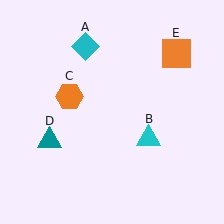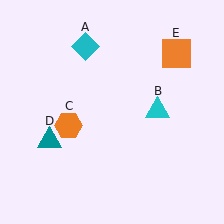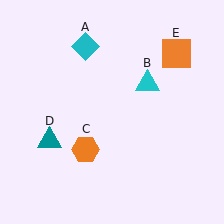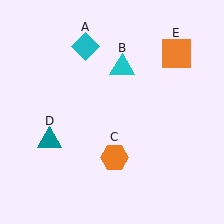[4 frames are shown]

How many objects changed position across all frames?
2 objects changed position: cyan triangle (object B), orange hexagon (object C).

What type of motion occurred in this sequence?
The cyan triangle (object B), orange hexagon (object C) rotated counterclockwise around the center of the scene.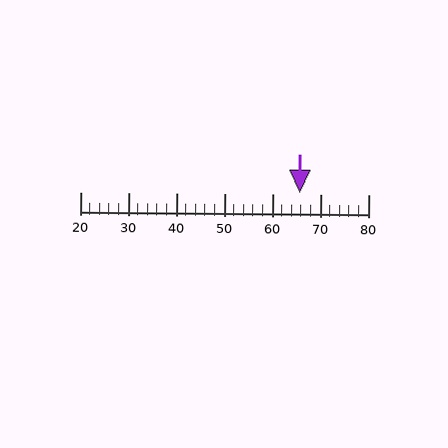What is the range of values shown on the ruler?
The ruler shows values from 20 to 80.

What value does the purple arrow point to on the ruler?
The purple arrow points to approximately 66.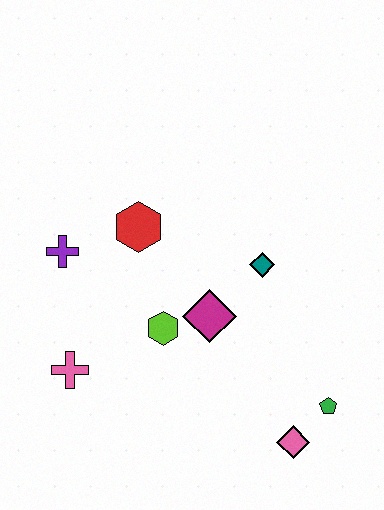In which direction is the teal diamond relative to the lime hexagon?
The teal diamond is to the right of the lime hexagon.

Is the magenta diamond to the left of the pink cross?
No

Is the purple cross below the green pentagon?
No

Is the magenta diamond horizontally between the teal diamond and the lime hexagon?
Yes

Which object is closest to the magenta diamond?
The lime hexagon is closest to the magenta diamond.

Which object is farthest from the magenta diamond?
The purple cross is farthest from the magenta diamond.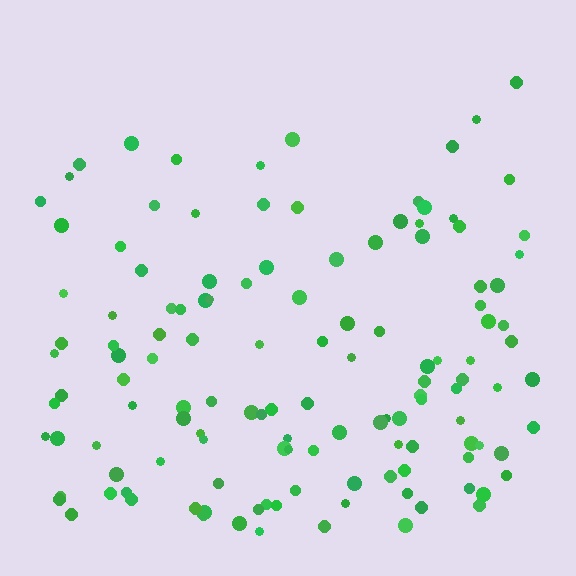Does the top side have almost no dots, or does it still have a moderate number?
Still a moderate number, just noticeably fewer than the bottom.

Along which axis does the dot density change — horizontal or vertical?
Vertical.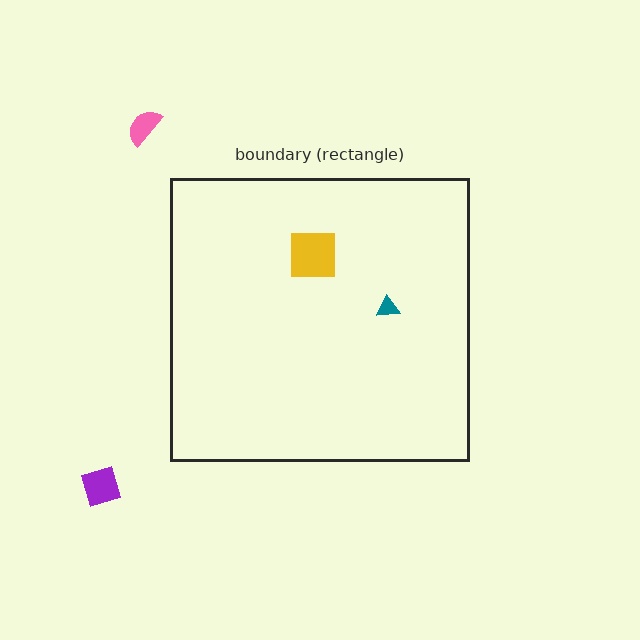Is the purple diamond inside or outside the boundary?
Outside.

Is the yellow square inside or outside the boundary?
Inside.